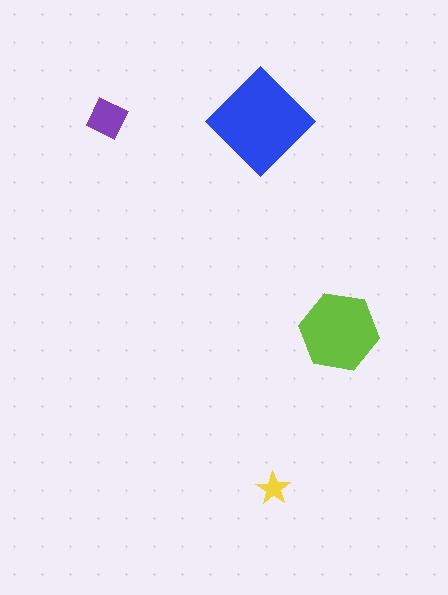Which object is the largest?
The blue diamond.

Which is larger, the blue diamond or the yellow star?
The blue diamond.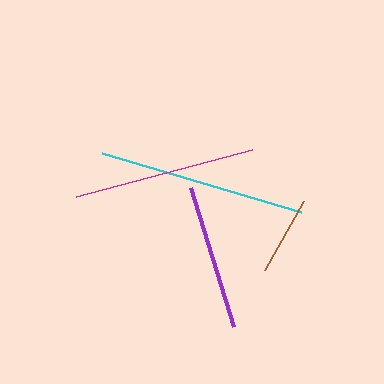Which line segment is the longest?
The cyan line is the longest at approximately 208 pixels.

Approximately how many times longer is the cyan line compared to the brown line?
The cyan line is approximately 2.6 times the length of the brown line.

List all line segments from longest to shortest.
From longest to shortest: cyan, magenta, purple, brown.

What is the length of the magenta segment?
The magenta segment is approximately 183 pixels long.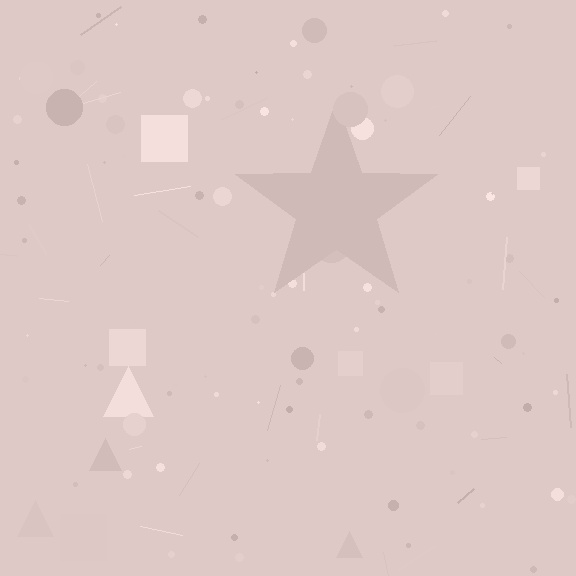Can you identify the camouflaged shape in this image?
The camouflaged shape is a star.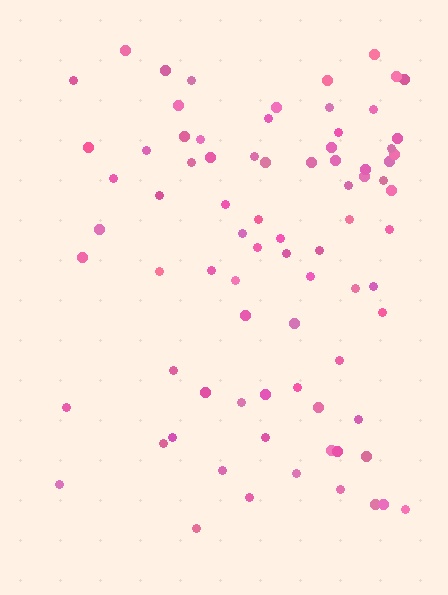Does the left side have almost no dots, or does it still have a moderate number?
Still a moderate number, just noticeably fewer than the right.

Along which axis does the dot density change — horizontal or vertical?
Horizontal.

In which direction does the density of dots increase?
From left to right, with the right side densest.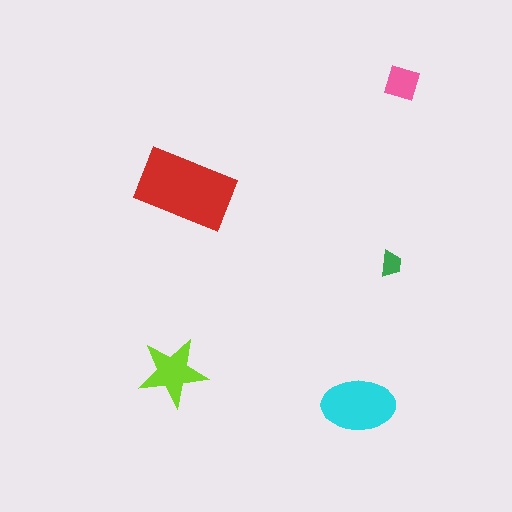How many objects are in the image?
There are 5 objects in the image.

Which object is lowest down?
The cyan ellipse is bottommost.